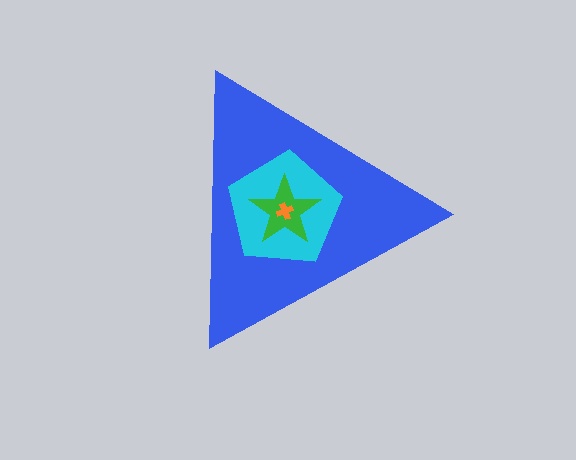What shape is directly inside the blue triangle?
The cyan pentagon.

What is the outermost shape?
The blue triangle.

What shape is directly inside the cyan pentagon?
The green star.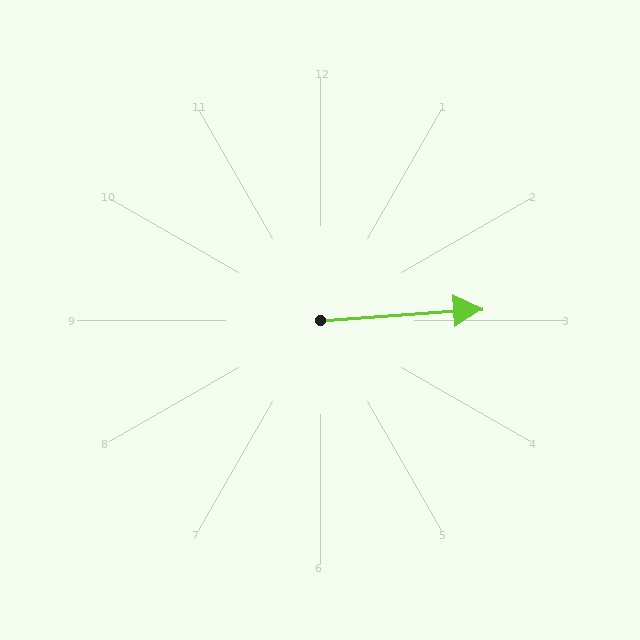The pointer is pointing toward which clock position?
Roughly 3 o'clock.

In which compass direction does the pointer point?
East.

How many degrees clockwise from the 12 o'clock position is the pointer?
Approximately 86 degrees.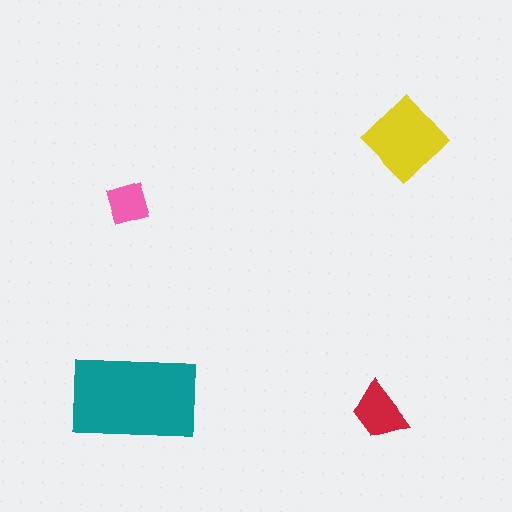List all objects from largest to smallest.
The teal rectangle, the yellow diamond, the red trapezoid, the pink square.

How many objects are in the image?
There are 4 objects in the image.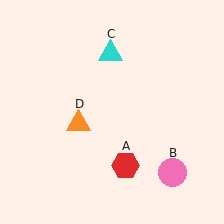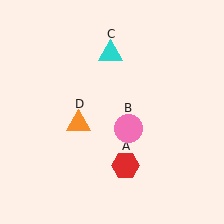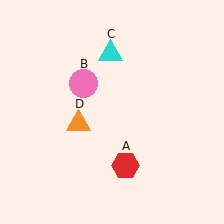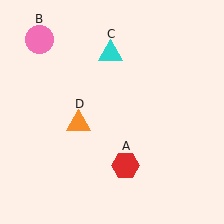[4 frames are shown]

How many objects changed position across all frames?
1 object changed position: pink circle (object B).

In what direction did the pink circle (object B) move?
The pink circle (object B) moved up and to the left.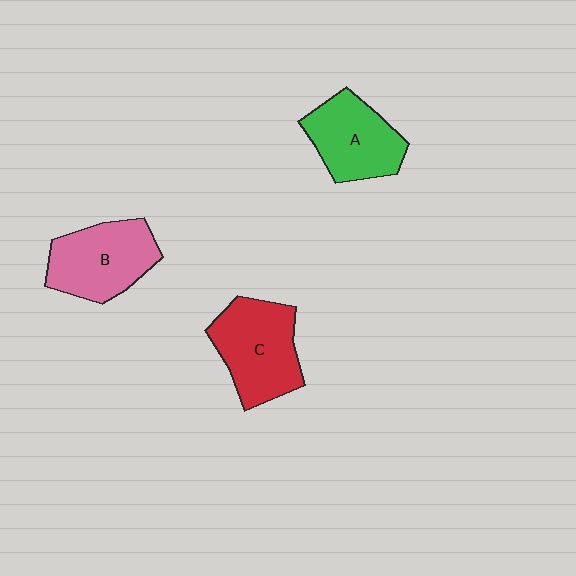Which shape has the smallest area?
Shape A (green).